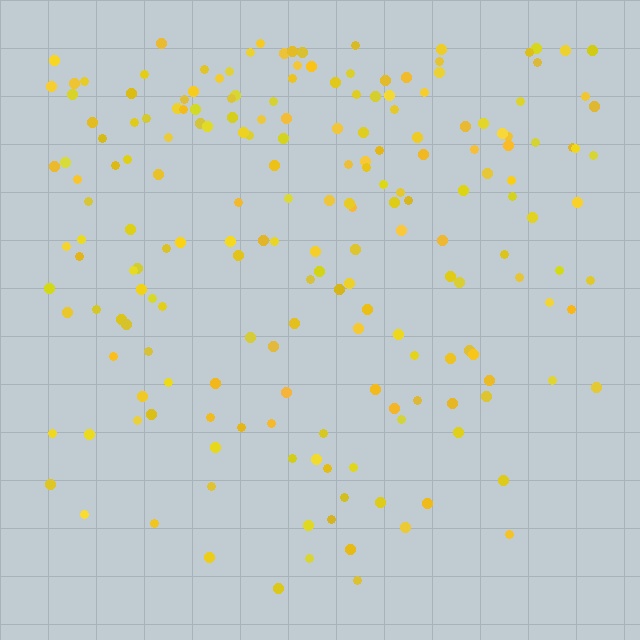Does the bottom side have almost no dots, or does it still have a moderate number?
Still a moderate number, just noticeably fewer than the top.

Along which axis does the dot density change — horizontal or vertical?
Vertical.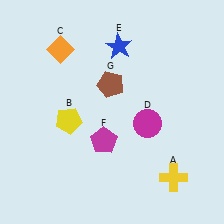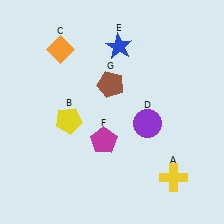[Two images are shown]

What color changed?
The circle (D) changed from magenta in Image 1 to purple in Image 2.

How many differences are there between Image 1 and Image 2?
There is 1 difference between the two images.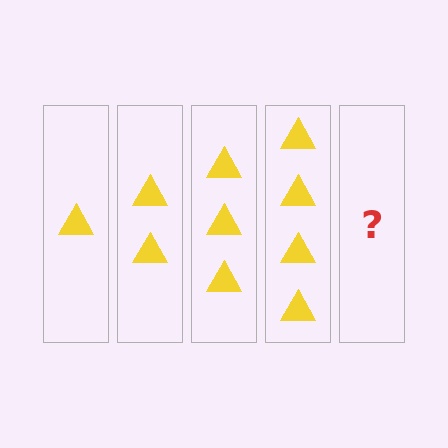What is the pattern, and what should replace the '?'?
The pattern is that each step adds one more triangle. The '?' should be 5 triangles.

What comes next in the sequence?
The next element should be 5 triangles.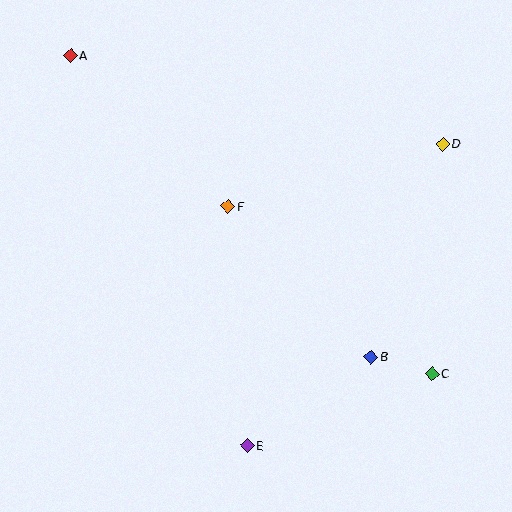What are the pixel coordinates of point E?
Point E is at (248, 446).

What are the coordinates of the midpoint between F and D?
The midpoint between F and D is at (336, 175).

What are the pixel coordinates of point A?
Point A is at (70, 55).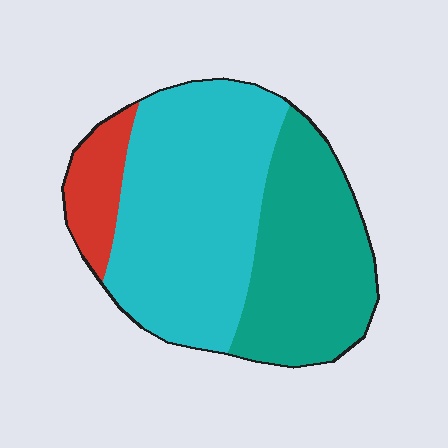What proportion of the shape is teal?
Teal takes up between a quarter and a half of the shape.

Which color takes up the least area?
Red, at roughly 10%.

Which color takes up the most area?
Cyan, at roughly 55%.